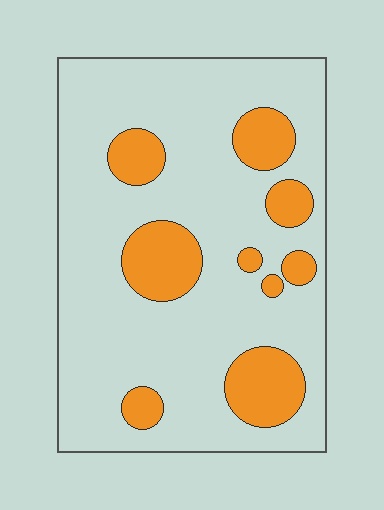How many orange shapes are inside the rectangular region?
9.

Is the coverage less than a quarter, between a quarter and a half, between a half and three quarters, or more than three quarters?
Less than a quarter.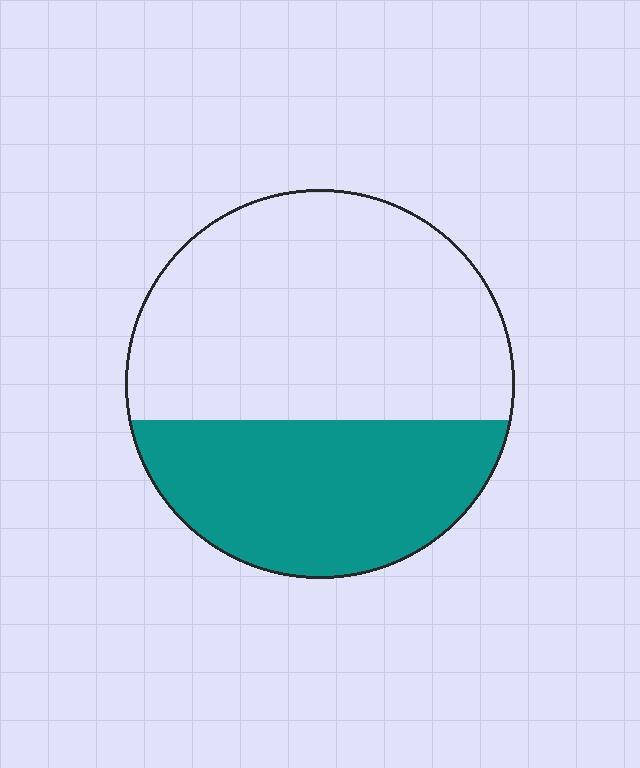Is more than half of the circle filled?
No.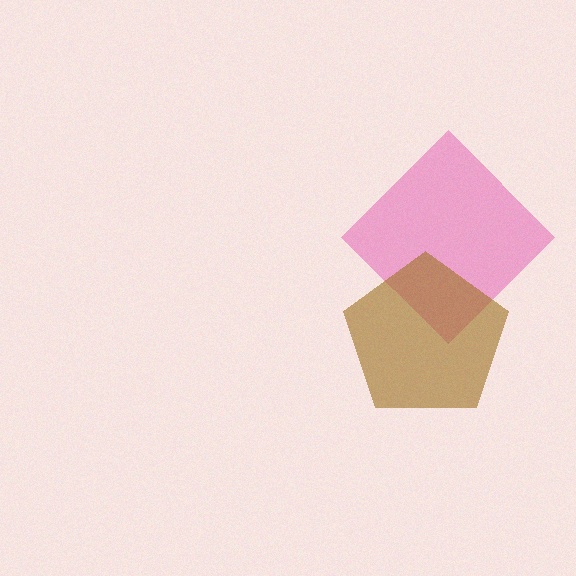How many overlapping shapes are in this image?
There are 2 overlapping shapes in the image.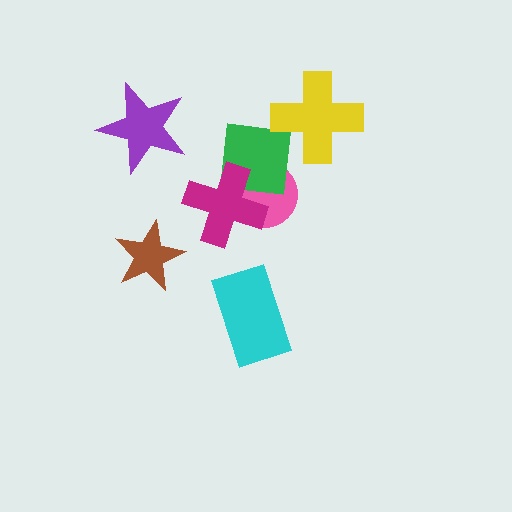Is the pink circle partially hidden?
Yes, it is partially covered by another shape.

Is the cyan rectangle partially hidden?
No, no other shape covers it.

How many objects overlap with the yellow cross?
0 objects overlap with the yellow cross.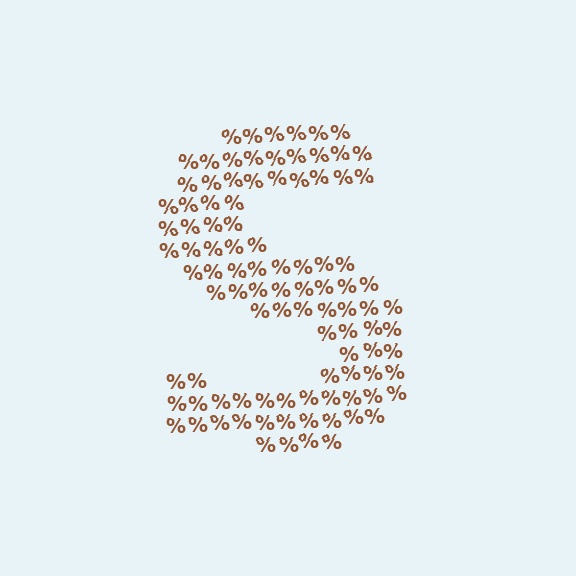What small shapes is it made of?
It is made of small percent signs.